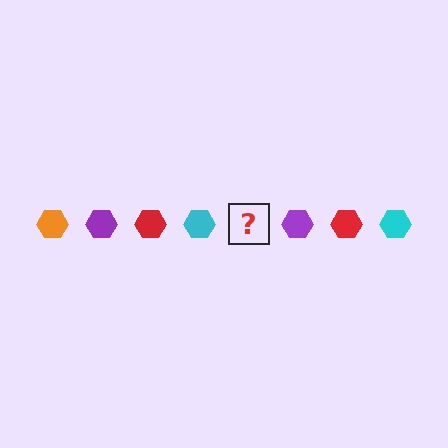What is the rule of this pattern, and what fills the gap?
The rule is that the pattern cycles through orange, purple, red, cyan hexagons. The gap should be filled with an orange hexagon.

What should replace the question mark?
The question mark should be replaced with an orange hexagon.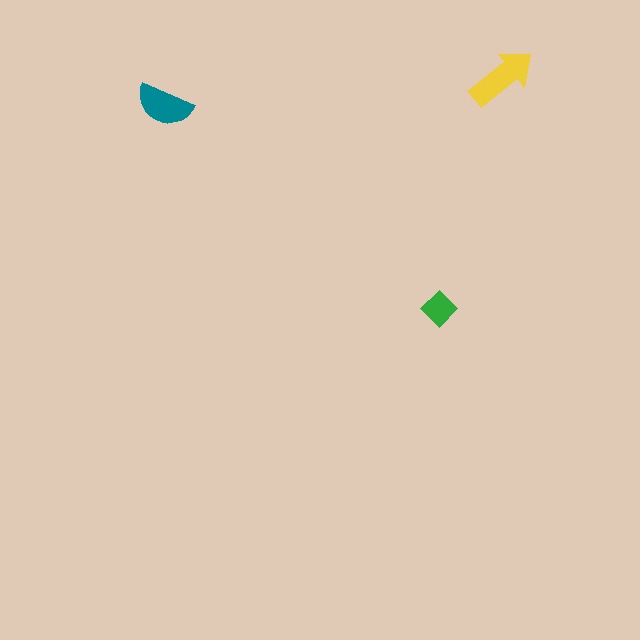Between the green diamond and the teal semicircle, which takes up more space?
The teal semicircle.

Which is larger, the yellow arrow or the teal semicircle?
The yellow arrow.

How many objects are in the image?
There are 3 objects in the image.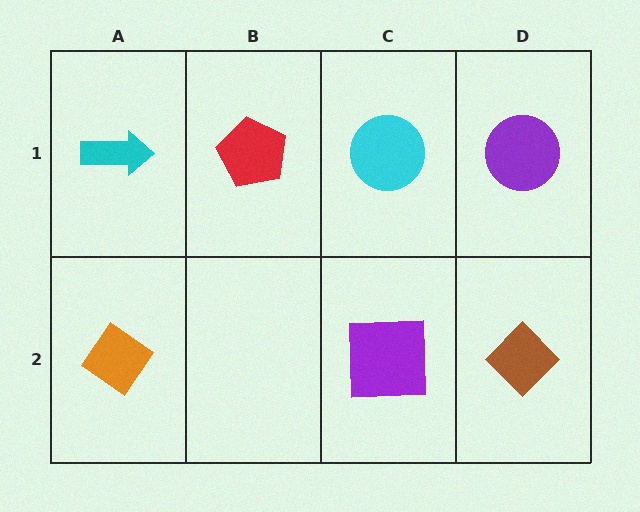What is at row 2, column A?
An orange diamond.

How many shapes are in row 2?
3 shapes.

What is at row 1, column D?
A purple circle.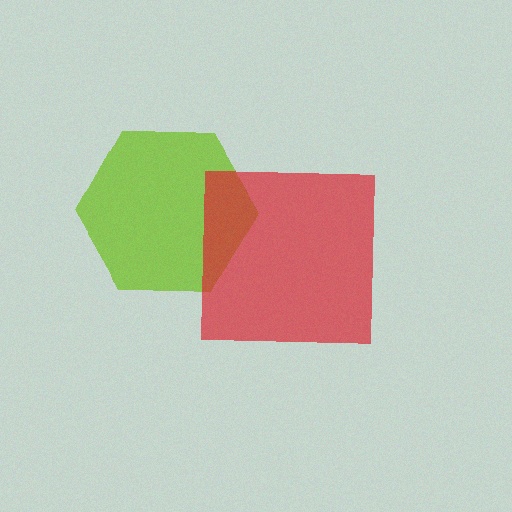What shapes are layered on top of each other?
The layered shapes are: a lime hexagon, a red square.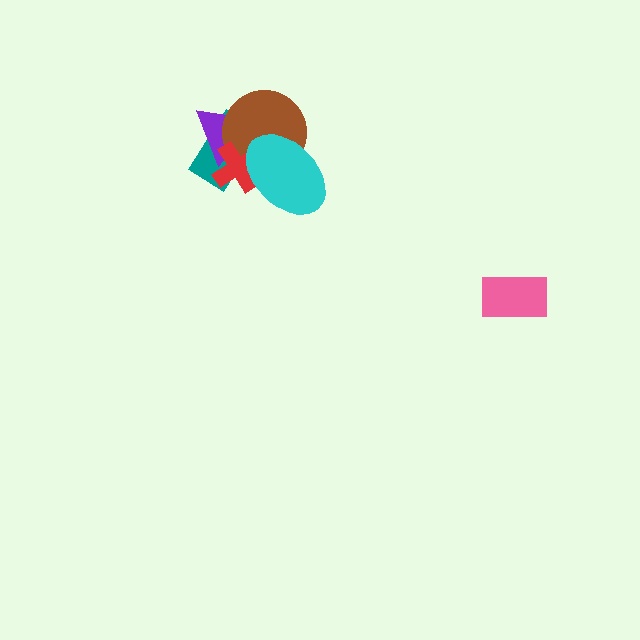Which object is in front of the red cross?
The cyan ellipse is in front of the red cross.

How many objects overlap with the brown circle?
4 objects overlap with the brown circle.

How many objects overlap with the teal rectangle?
4 objects overlap with the teal rectangle.